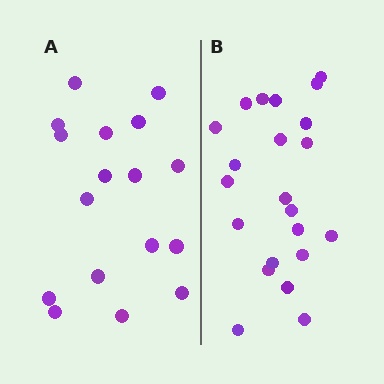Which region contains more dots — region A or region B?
Region B (the right region) has more dots.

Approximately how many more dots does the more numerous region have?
Region B has about 5 more dots than region A.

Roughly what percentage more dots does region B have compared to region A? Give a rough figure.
About 30% more.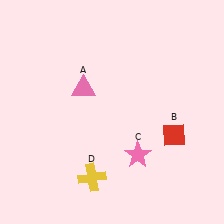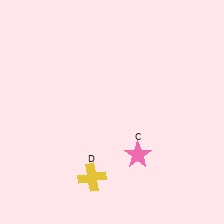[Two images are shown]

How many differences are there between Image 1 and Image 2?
There are 2 differences between the two images.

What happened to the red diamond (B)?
The red diamond (B) was removed in Image 2. It was in the bottom-right area of Image 1.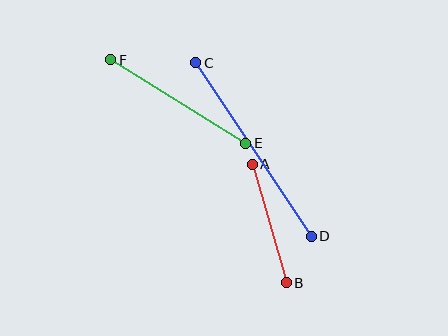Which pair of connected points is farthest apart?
Points C and D are farthest apart.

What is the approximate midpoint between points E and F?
The midpoint is at approximately (178, 101) pixels.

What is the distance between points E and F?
The distance is approximately 159 pixels.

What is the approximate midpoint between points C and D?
The midpoint is at approximately (253, 150) pixels.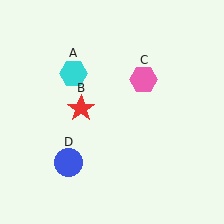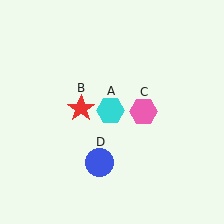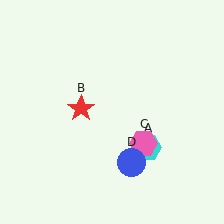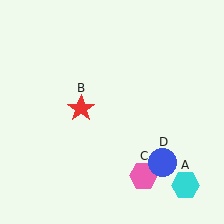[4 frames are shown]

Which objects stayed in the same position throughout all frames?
Red star (object B) remained stationary.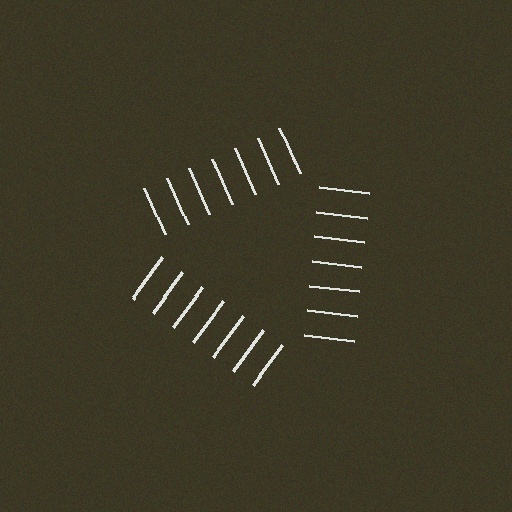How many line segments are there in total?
21 — 7 along each of the 3 edges.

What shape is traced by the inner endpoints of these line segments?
An illusory triangle — the line segments terminate on its edges but no continuous stroke is drawn.